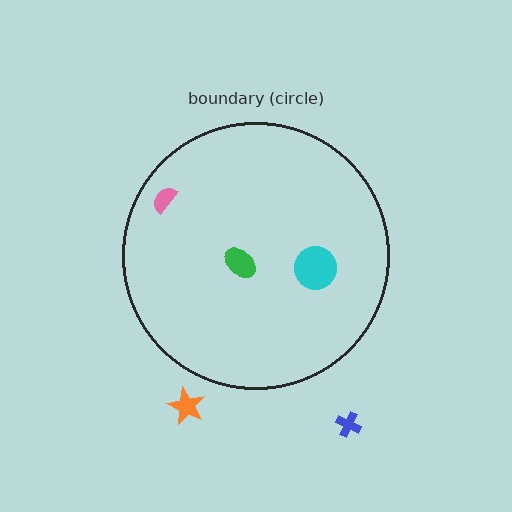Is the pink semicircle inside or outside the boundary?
Inside.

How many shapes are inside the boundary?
3 inside, 2 outside.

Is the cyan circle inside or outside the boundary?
Inside.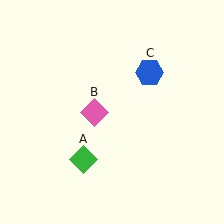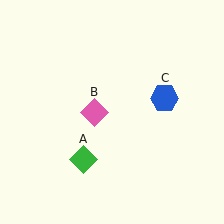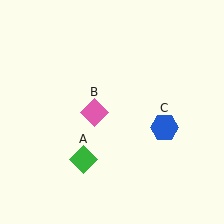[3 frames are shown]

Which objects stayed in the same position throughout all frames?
Green diamond (object A) and pink diamond (object B) remained stationary.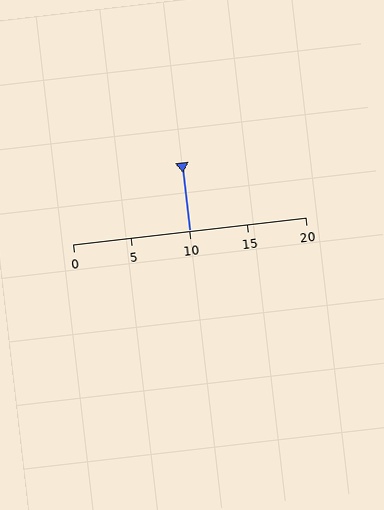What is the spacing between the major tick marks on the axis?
The major ticks are spaced 5 apart.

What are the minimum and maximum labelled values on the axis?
The axis runs from 0 to 20.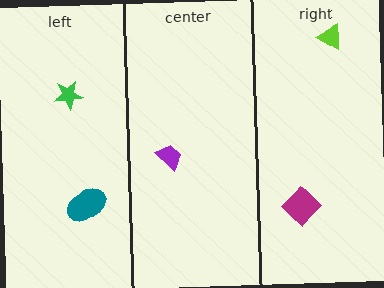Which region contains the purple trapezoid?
The center region.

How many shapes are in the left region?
2.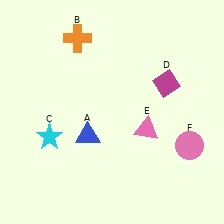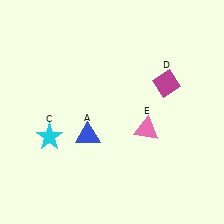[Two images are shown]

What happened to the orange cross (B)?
The orange cross (B) was removed in Image 2. It was in the top-left area of Image 1.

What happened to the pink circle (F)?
The pink circle (F) was removed in Image 2. It was in the bottom-right area of Image 1.